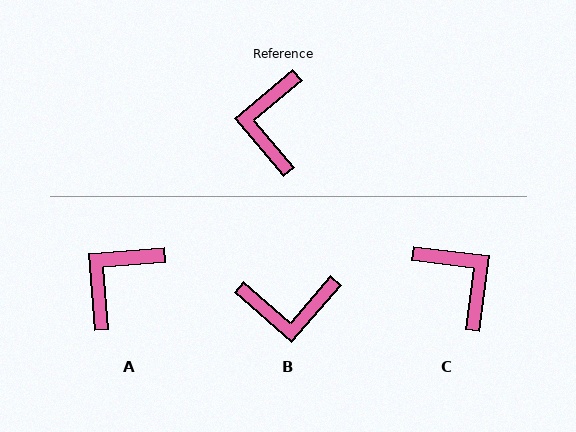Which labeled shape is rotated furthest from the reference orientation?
C, about 137 degrees away.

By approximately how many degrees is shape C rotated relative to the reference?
Approximately 137 degrees clockwise.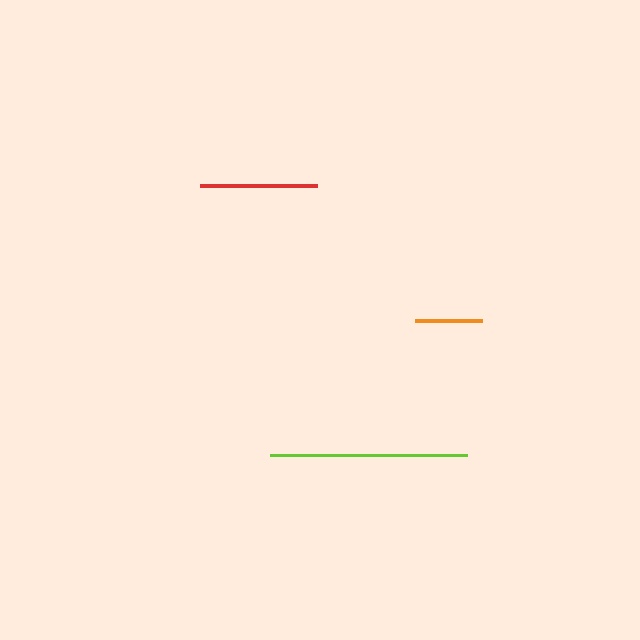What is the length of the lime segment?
The lime segment is approximately 197 pixels long.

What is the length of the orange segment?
The orange segment is approximately 67 pixels long.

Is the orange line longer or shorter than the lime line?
The lime line is longer than the orange line.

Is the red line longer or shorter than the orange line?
The red line is longer than the orange line.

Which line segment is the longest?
The lime line is the longest at approximately 197 pixels.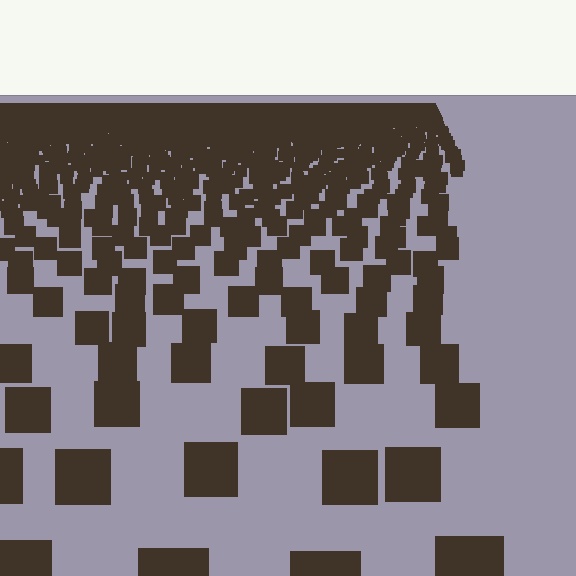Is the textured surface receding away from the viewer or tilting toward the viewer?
The surface is receding away from the viewer. Texture elements get smaller and denser toward the top.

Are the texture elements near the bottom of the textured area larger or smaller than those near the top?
Larger. Near the bottom, elements are closer to the viewer and appear at a bigger on-screen size.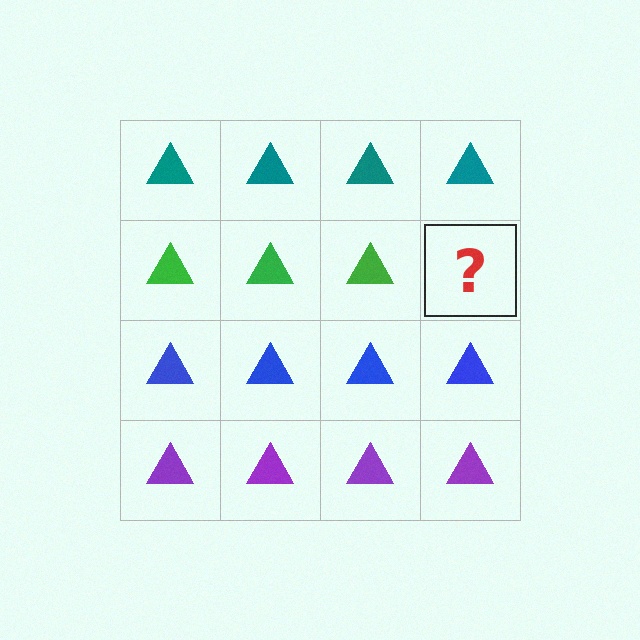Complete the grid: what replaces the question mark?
The question mark should be replaced with a green triangle.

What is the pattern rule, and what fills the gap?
The rule is that each row has a consistent color. The gap should be filled with a green triangle.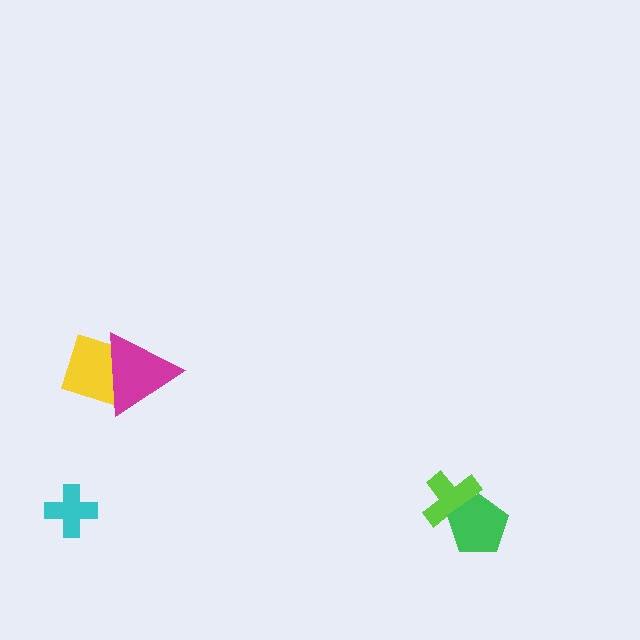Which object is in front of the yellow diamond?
The magenta triangle is in front of the yellow diamond.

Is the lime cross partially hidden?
Yes, it is partially covered by another shape.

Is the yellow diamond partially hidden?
Yes, it is partially covered by another shape.